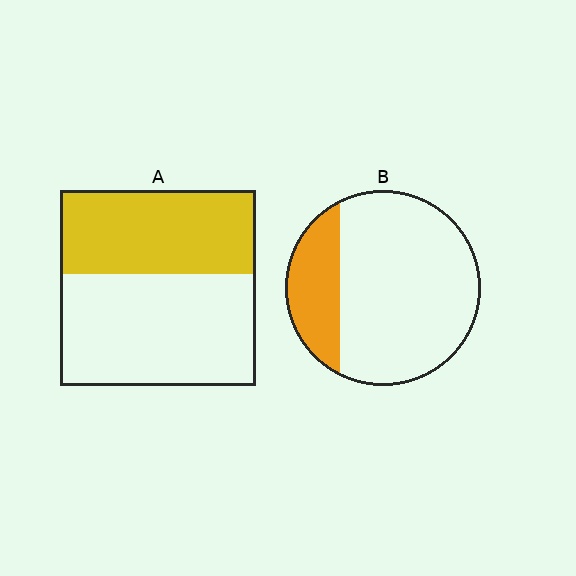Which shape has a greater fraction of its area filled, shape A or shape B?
Shape A.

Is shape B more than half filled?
No.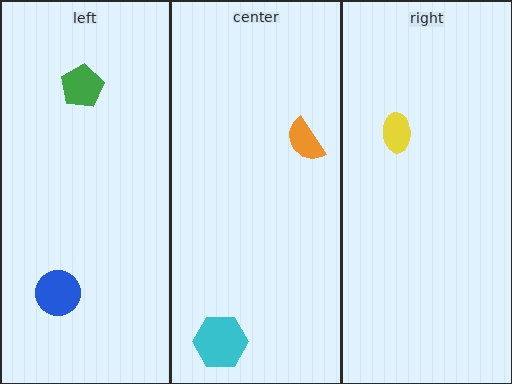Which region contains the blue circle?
The left region.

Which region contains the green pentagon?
The left region.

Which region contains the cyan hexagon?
The center region.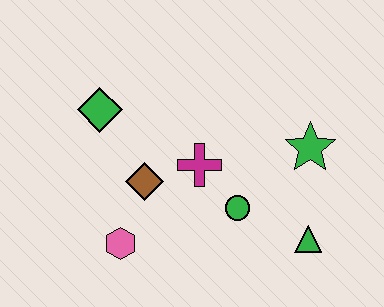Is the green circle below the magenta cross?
Yes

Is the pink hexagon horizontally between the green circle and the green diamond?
Yes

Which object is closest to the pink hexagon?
The brown diamond is closest to the pink hexagon.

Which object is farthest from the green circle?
The green diamond is farthest from the green circle.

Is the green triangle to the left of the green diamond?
No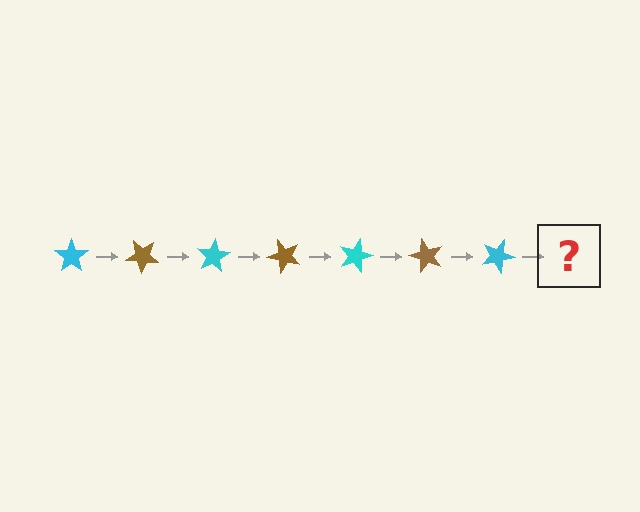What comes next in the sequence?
The next element should be a brown star, rotated 280 degrees from the start.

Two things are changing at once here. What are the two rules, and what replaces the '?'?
The two rules are that it rotates 40 degrees each step and the color cycles through cyan and brown. The '?' should be a brown star, rotated 280 degrees from the start.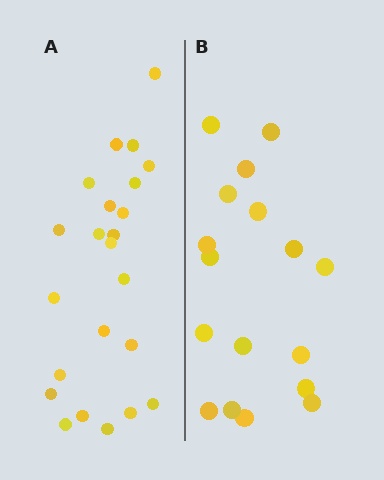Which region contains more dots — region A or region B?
Region A (the left region) has more dots.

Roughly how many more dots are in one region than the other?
Region A has about 6 more dots than region B.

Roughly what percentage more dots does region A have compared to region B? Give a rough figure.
About 35% more.